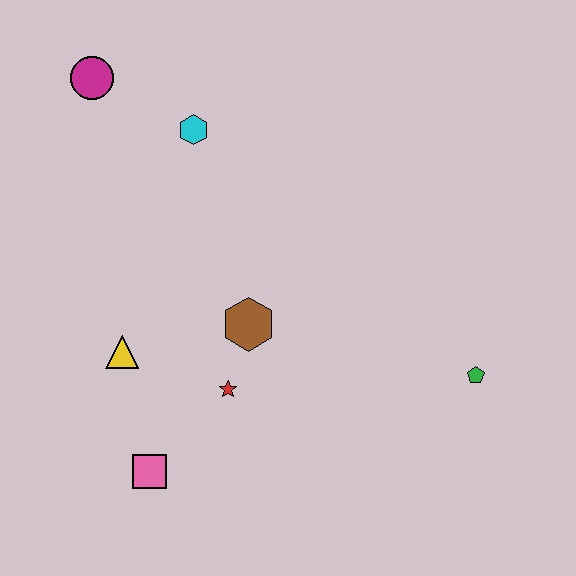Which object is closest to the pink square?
The red star is closest to the pink square.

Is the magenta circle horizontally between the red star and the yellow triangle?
No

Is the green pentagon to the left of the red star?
No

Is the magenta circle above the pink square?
Yes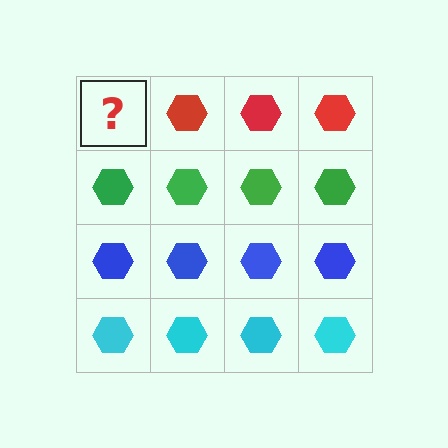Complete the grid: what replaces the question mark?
The question mark should be replaced with a red hexagon.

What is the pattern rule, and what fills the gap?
The rule is that each row has a consistent color. The gap should be filled with a red hexagon.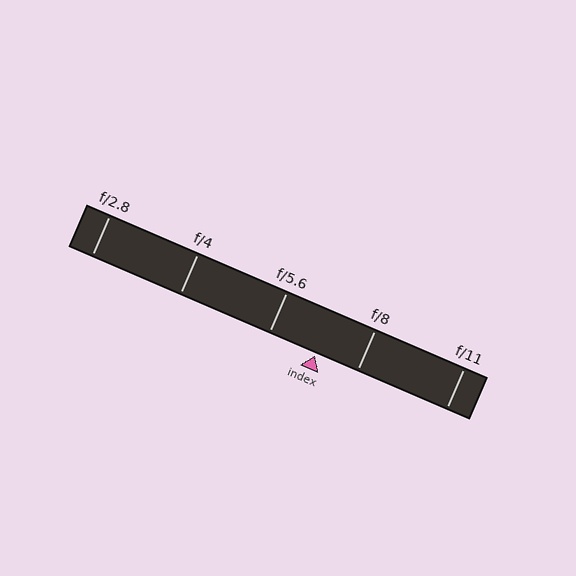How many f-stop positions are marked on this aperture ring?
There are 5 f-stop positions marked.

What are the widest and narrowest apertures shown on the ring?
The widest aperture shown is f/2.8 and the narrowest is f/11.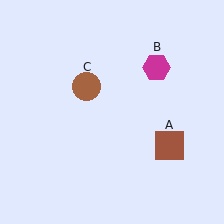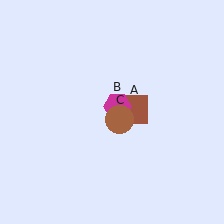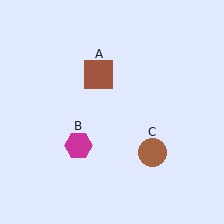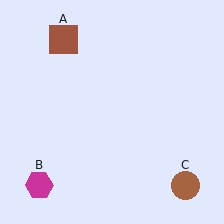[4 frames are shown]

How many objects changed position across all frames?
3 objects changed position: brown square (object A), magenta hexagon (object B), brown circle (object C).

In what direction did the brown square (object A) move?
The brown square (object A) moved up and to the left.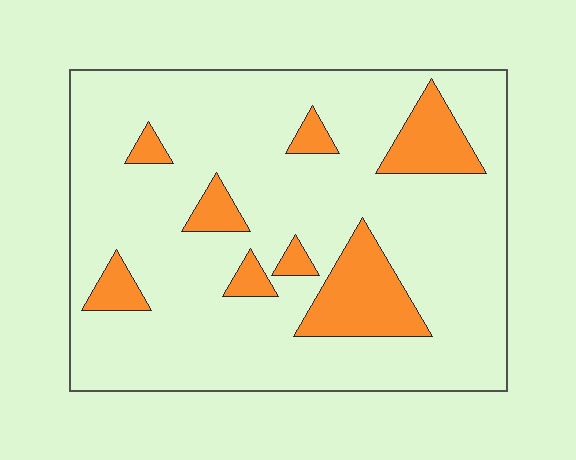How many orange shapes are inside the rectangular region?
8.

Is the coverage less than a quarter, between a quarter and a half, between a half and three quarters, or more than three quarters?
Less than a quarter.